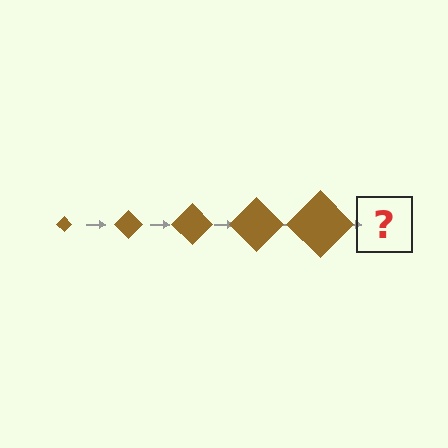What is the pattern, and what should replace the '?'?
The pattern is that the diamond gets progressively larger each step. The '?' should be a brown diamond, larger than the previous one.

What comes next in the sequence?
The next element should be a brown diamond, larger than the previous one.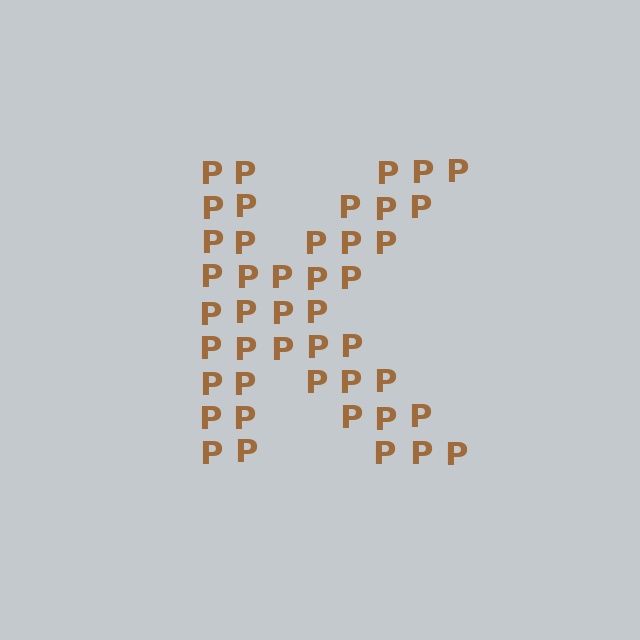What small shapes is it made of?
It is made of small letter P's.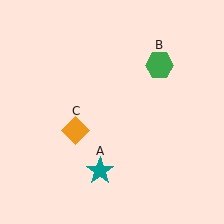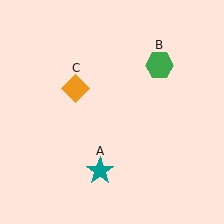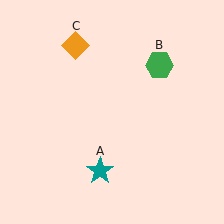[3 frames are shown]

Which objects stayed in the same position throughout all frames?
Teal star (object A) and green hexagon (object B) remained stationary.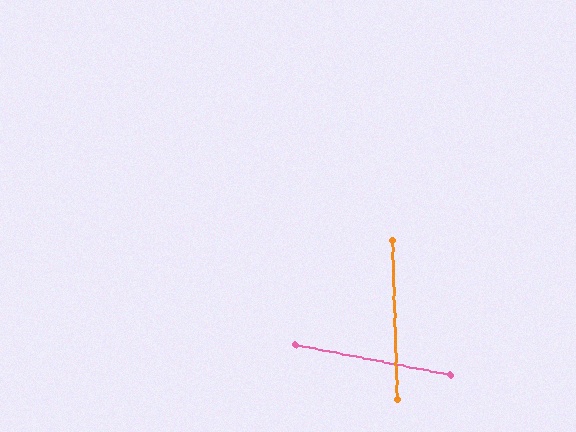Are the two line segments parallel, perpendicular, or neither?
Neither parallel nor perpendicular — they differ by about 78°.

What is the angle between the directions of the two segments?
Approximately 78 degrees.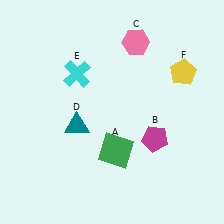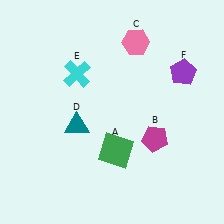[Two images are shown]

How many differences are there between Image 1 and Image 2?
There is 1 difference between the two images.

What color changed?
The pentagon (F) changed from yellow in Image 1 to purple in Image 2.